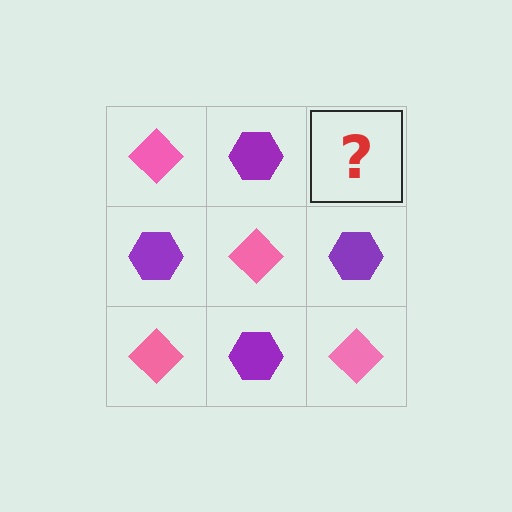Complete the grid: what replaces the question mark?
The question mark should be replaced with a pink diamond.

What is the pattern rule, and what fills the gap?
The rule is that it alternates pink diamond and purple hexagon in a checkerboard pattern. The gap should be filled with a pink diamond.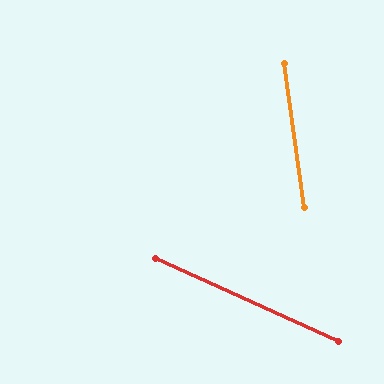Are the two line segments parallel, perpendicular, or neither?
Neither parallel nor perpendicular — they differ by about 57°.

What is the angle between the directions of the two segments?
Approximately 57 degrees.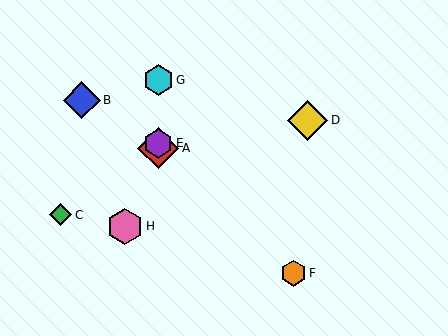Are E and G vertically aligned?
Yes, both are at x≈158.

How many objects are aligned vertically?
3 objects (A, E, G) are aligned vertically.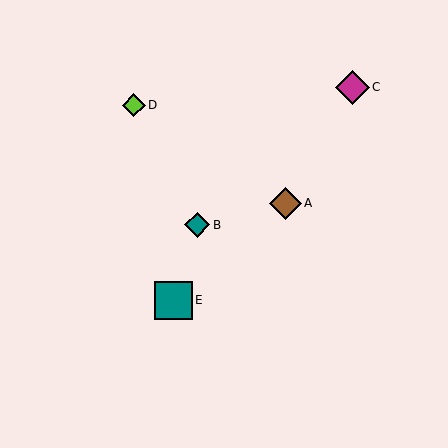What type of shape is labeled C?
Shape C is a magenta diamond.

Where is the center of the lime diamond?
The center of the lime diamond is at (134, 105).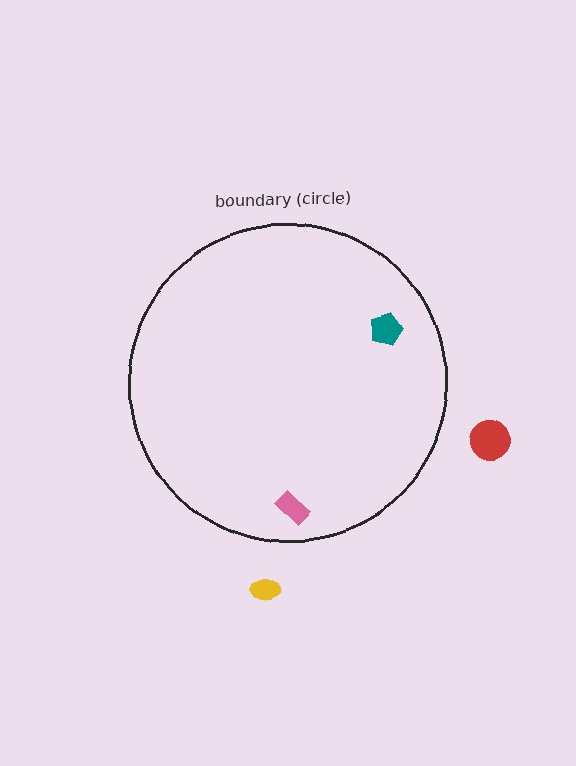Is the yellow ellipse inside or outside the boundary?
Outside.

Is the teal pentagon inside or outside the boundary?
Inside.